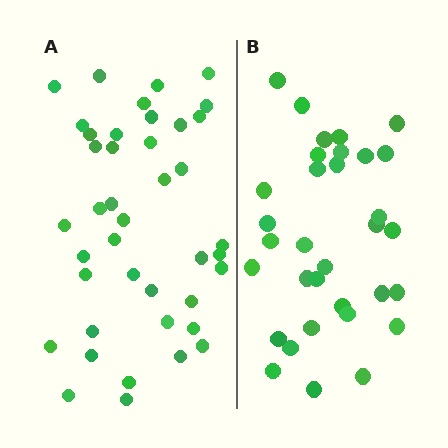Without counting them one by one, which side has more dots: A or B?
Region A (the left region) has more dots.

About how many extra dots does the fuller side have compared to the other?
Region A has roughly 8 or so more dots than region B.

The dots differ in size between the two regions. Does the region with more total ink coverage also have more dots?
No. Region B has more total ink coverage because its dots are larger, but region A actually contains more individual dots. Total area can be misleading — the number of items is what matters here.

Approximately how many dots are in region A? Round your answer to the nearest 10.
About 40 dots. (The exact count is 41, which rounds to 40.)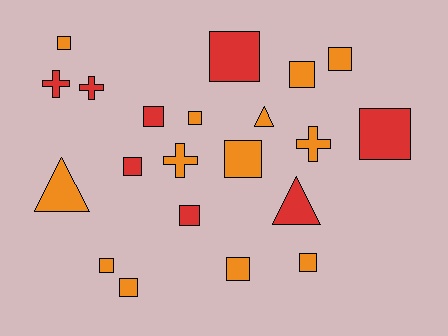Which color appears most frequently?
Orange, with 13 objects.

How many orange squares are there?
There are 9 orange squares.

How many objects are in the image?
There are 21 objects.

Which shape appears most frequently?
Square, with 14 objects.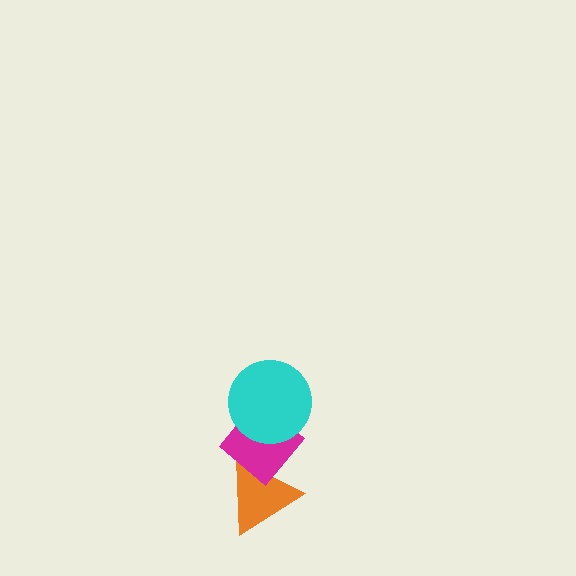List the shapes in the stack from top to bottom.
From top to bottom: the cyan circle, the magenta diamond, the orange triangle.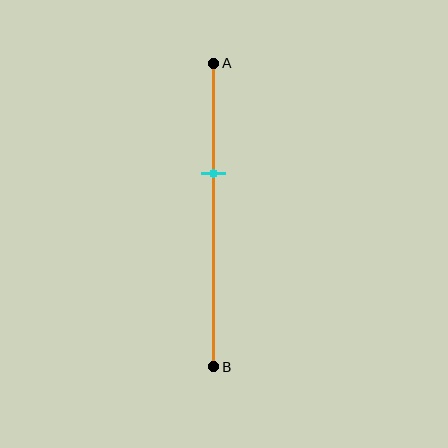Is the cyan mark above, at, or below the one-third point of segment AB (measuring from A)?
The cyan mark is approximately at the one-third point of segment AB.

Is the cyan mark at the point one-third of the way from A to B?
Yes, the mark is approximately at the one-third point.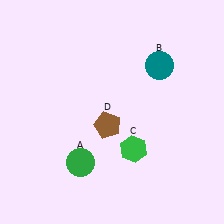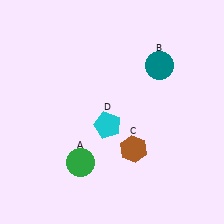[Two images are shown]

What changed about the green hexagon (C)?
In Image 1, C is green. In Image 2, it changed to brown.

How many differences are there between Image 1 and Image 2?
There are 2 differences between the two images.